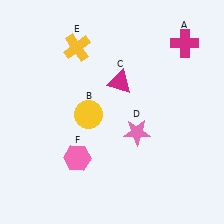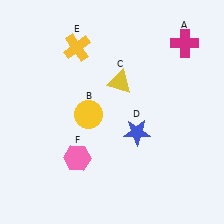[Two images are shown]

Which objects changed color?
C changed from magenta to yellow. D changed from pink to blue.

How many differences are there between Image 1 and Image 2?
There are 2 differences between the two images.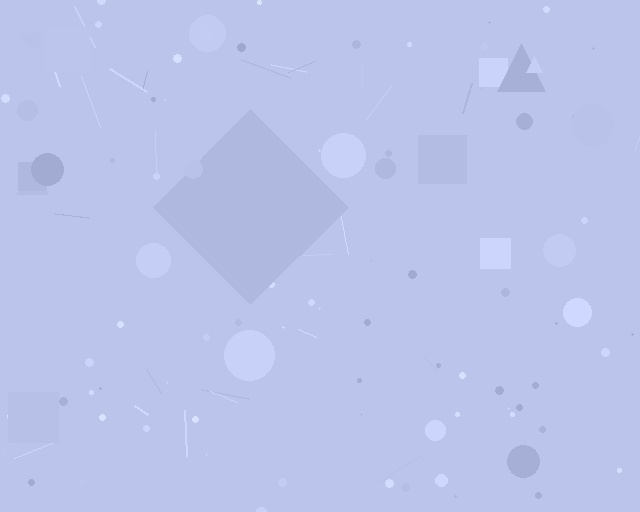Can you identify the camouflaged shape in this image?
The camouflaged shape is a diamond.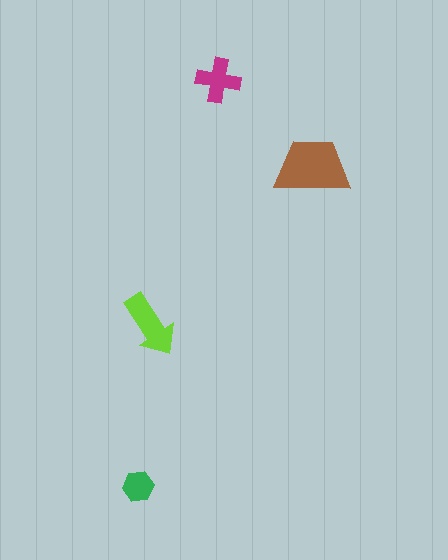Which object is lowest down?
The green hexagon is bottommost.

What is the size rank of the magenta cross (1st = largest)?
3rd.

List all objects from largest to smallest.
The brown trapezoid, the lime arrow, the magenta cross, the green hexagon.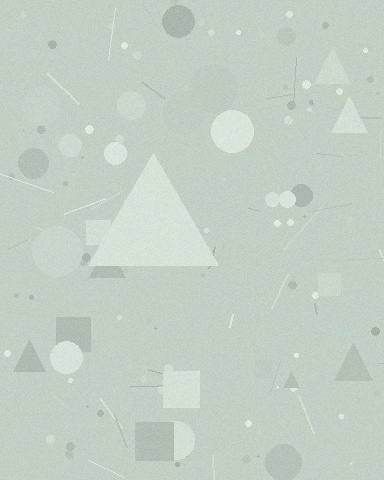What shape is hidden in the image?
A triangle is hidden in the image.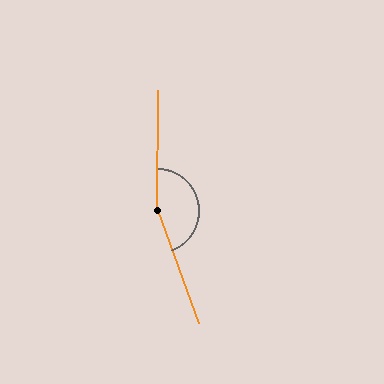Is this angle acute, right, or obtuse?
It is obtuse.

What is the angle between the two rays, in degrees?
Approximately 159 degrees.